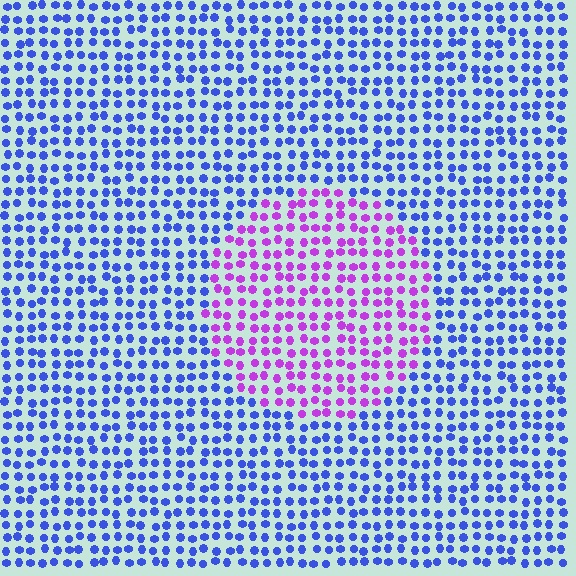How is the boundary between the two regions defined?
The boundary is defined purely by a slight shift in hue (about 58 degrees). Spacing, size, and orientation are identical on both sides.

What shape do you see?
I see a circle.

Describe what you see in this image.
The image is filled with small blue elements in a uniform arrangement. A circle-shaped region is visible where the elements are tinted to a slightly different hue, forming a subtle color boundary.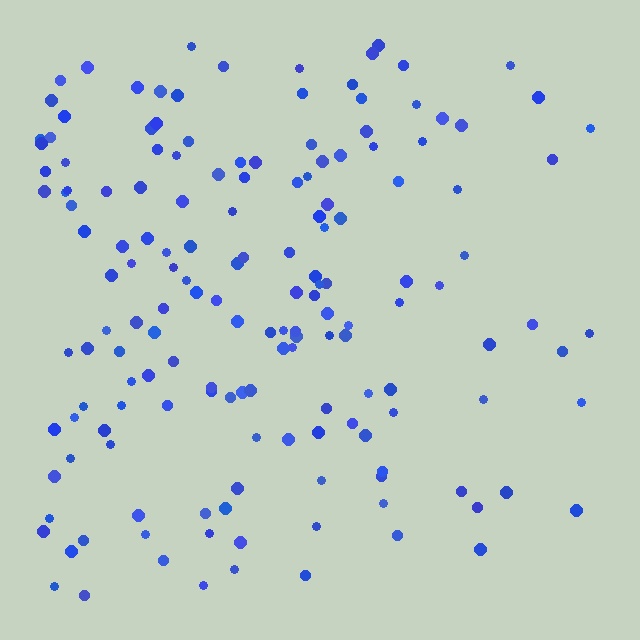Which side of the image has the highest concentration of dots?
The left.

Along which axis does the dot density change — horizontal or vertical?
Horizontal.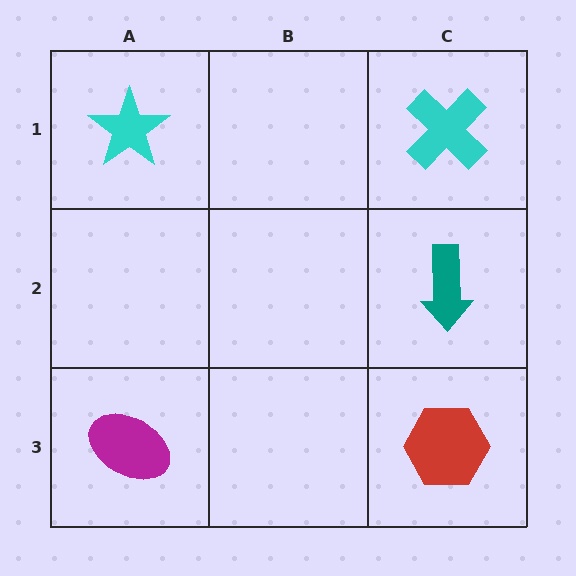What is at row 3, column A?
A magenta ellipse.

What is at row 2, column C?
A teal arrow.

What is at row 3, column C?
A red hexagon.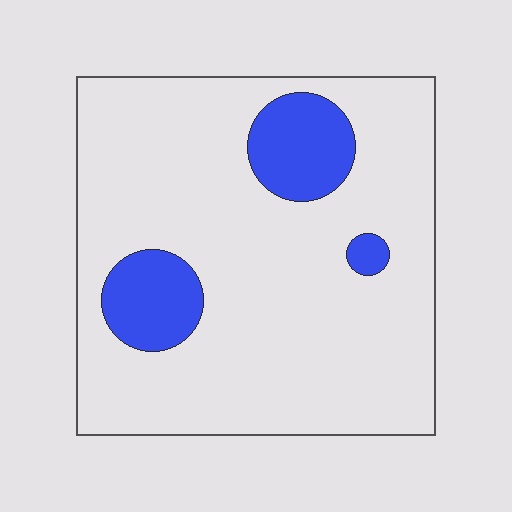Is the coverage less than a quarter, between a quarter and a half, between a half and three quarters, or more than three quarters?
Less than a quarter.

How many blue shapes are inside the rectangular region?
3.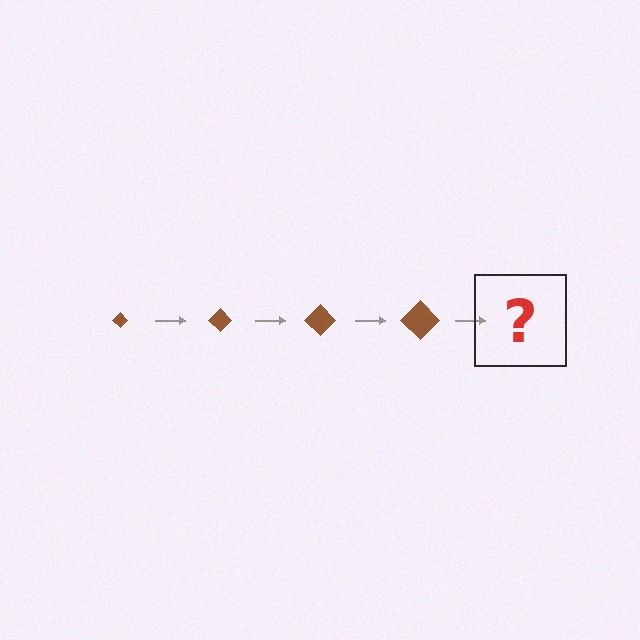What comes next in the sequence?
The next element should be a brown diamond, larger than the previous one.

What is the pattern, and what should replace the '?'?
The pattern is that the diamond gets progressively larger each step. The '?' should be a brown diamond, larger than the previous one.